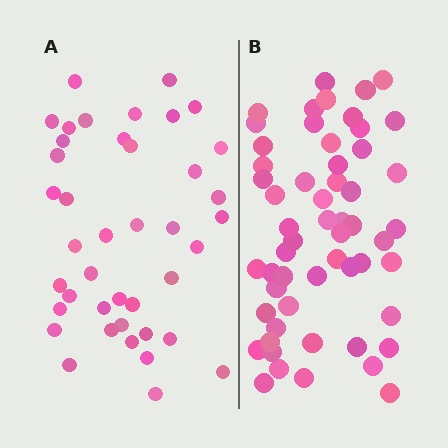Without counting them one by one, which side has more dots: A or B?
Region B (the right region) has more dots.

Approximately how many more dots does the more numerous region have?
Region B has approximately 15 more dots than region A.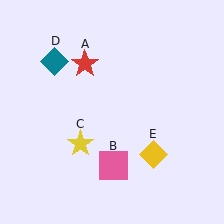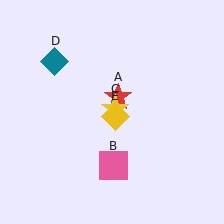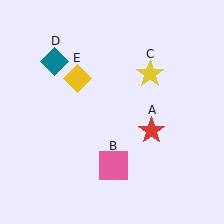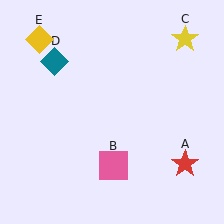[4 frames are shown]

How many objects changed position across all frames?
3 objects changed position: red star (object A), yellow star (object C), yellow diamond (object E).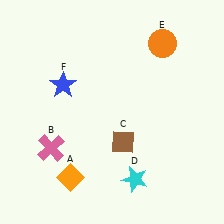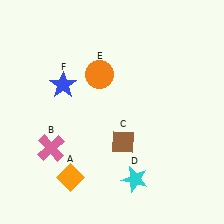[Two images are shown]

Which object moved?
The orange circle (E) moved left.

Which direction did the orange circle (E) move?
The orange circle (E) moved left.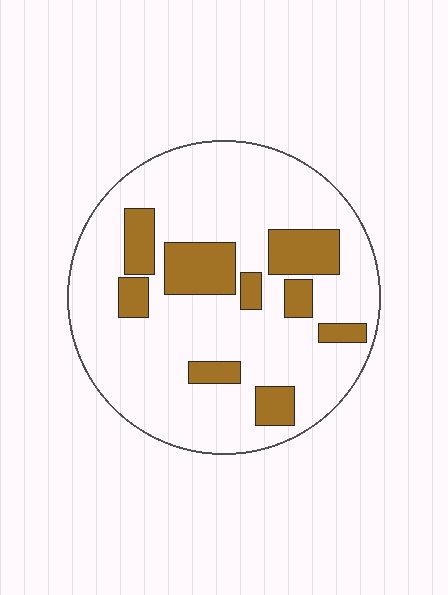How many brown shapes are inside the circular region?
9.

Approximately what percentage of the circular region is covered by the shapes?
Approximately 20%.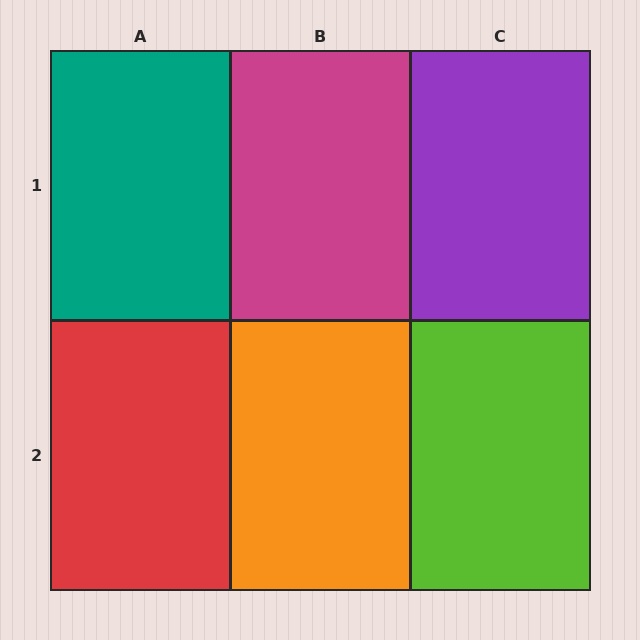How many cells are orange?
1 cell is orange.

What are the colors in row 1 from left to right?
Teal, magenta, purple.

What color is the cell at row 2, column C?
Lime.